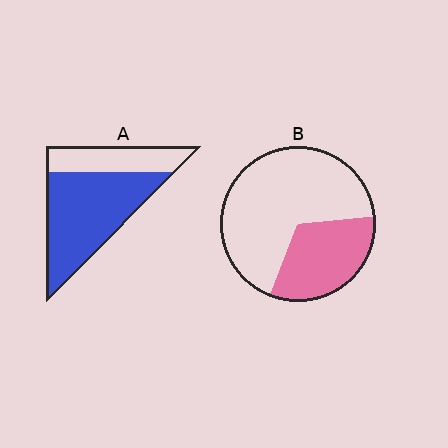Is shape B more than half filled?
No.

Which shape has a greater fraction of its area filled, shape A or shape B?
Shape A.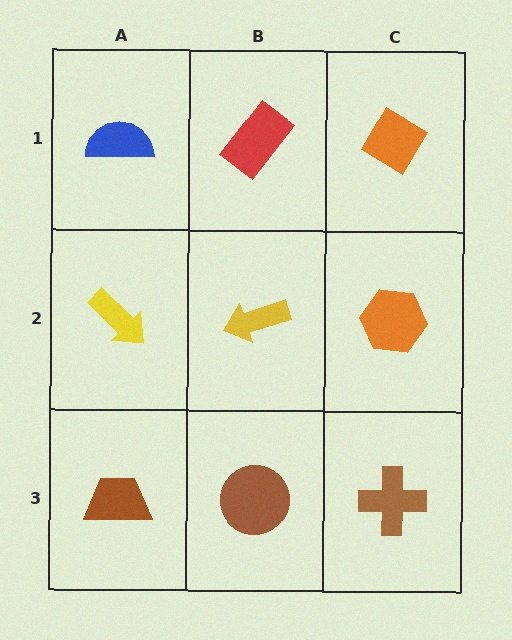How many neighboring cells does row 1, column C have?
2.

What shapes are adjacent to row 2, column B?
A red rectangle (row 1, column B), a brown circle (row 3, column B), a yellow arrow (row 2, column A), an orange hexagon (row 2, column C).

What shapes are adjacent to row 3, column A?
A yellow arrow (row 2, column A), a brown circle (row 3, column B).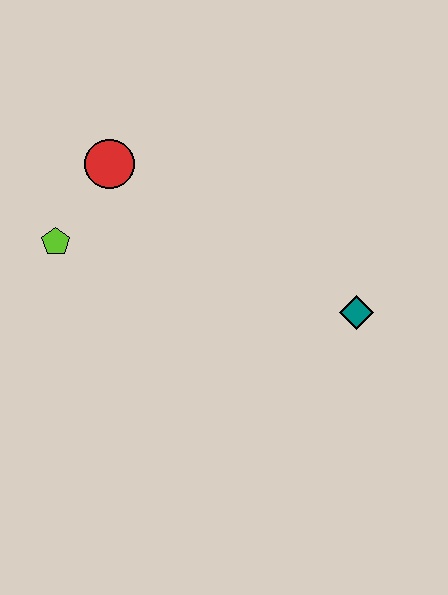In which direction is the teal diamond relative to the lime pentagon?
The teal diamond is to the right of the lime pentagon.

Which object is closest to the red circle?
The lime pentagon is closest to the red circle.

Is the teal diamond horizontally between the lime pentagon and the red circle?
No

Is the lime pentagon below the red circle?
Yes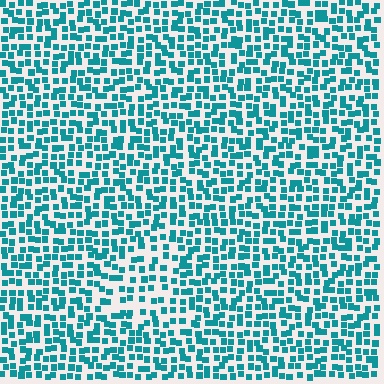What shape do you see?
I see a triangle.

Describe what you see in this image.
The image contains small teal elements arranged at two different densities. A triangle-shaped region is visible where the elements are less densely packed than the surrounding area.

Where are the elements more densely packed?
The elements are more densely packed outside the triangle boundary.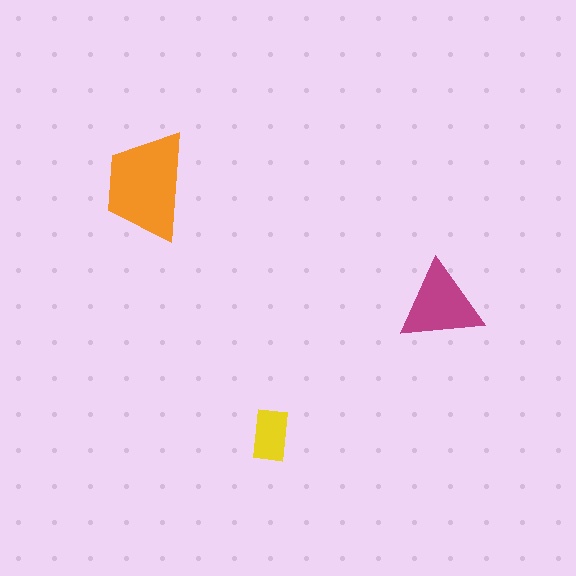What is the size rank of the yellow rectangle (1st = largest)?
3rd.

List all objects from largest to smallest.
The orange trapezoid, the magenta triangle, the yellow rectangle.